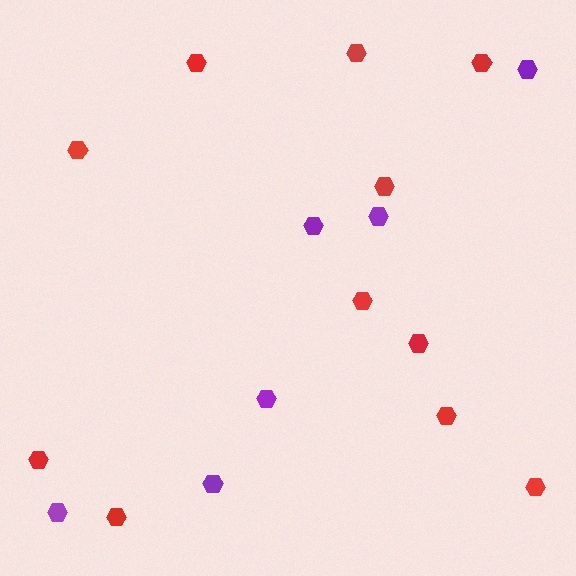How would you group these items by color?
There are 2 groups: one group of red hexagons (11) and one group of purple hexagons (6).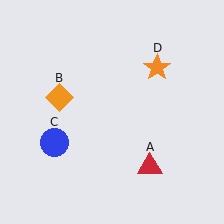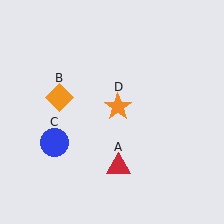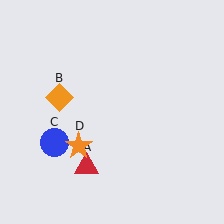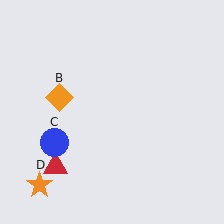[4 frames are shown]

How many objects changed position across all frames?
2 objects changed position: red triangle (object A), orange star (object D).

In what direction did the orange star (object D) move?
The orange star (object D) moved down and to the left.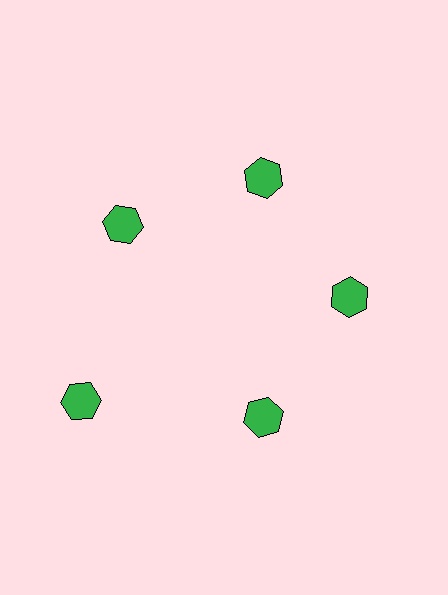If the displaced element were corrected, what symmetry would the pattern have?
It would have 5-fold rotational symmetry — the pattern would map onto itself every 72 degrees.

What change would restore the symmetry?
The symmetry would be restored by moving it inward, back onto the ring so that all 5 hexagons sit at equal angles and equal distance from the center.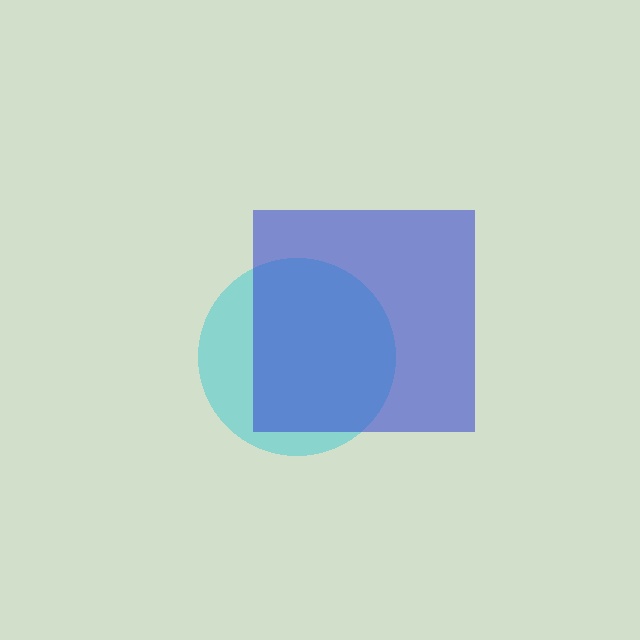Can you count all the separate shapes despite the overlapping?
Yes, there are 2 separate shapes.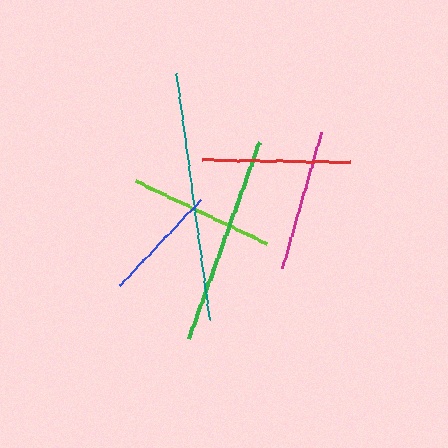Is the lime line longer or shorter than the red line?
The red line is longer than the lime line.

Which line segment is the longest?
The teal line is the longest at approximately 248 pixels.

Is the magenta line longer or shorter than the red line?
The red line is longer than the magenta line.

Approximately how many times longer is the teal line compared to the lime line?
The teal line is approximately 1.7 times the length of the lime line.